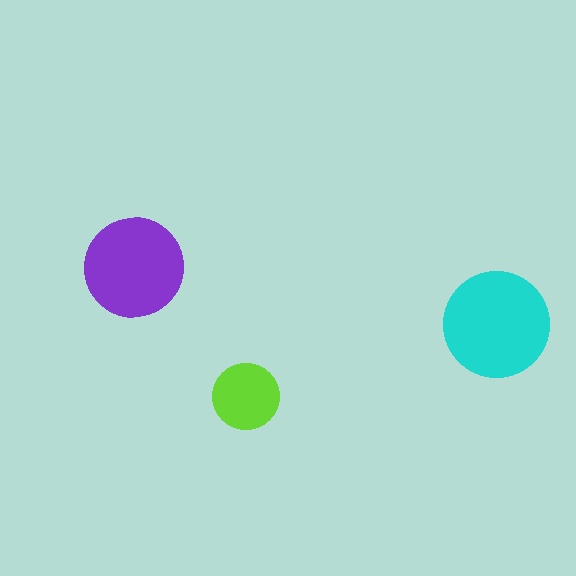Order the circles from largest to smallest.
the cyan one, the purple one, the lime one.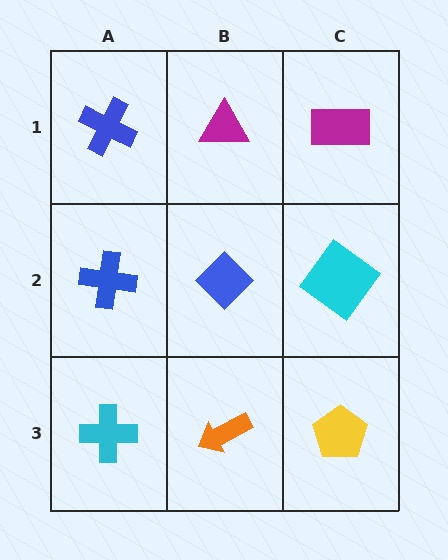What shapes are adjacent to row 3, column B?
A blue diamond (row 2, column B), a cyan cross (row 3, column A), a yellow pentagon (row 3, column C).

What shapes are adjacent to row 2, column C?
A magenta rectangle (row 1, column C), a yellow pentagon (row 3, column C), a blue diamond (row 2, column B).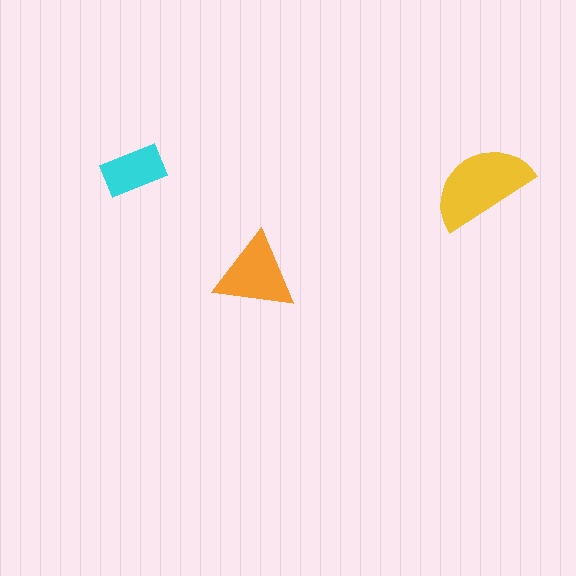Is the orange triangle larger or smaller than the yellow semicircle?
Smaller.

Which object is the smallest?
The cyan rectangle.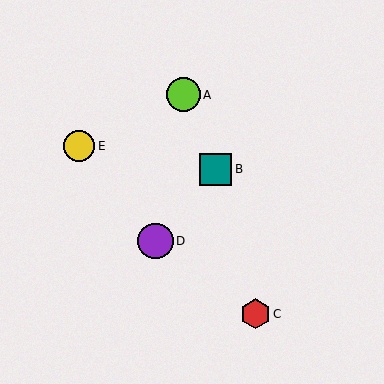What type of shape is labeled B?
Shape B is a teal square.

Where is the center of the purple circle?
The center of the purple circle is at (155, 241).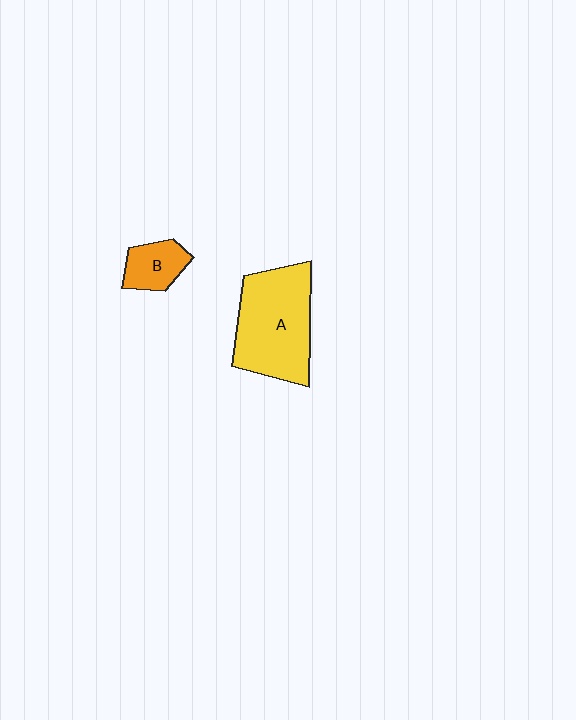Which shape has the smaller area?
Shape B (orange).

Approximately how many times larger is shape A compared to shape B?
Approximately 2.9 times.